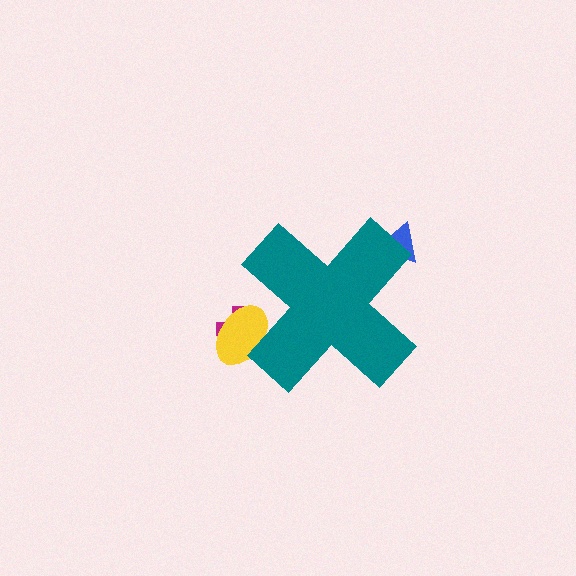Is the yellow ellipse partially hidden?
Yes, the yellow ellipse is partially hidden behind the teal cross.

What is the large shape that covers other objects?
A teal cross.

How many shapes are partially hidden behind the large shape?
3 shapes are partially hidden.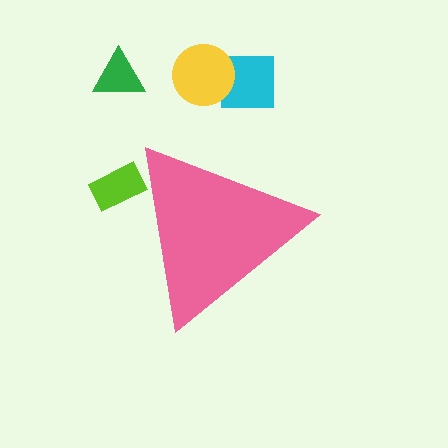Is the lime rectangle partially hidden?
Yes, the lime rectangle is partially hidden behind the pink triangle.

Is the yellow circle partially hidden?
No, the yellow circle is fully visible.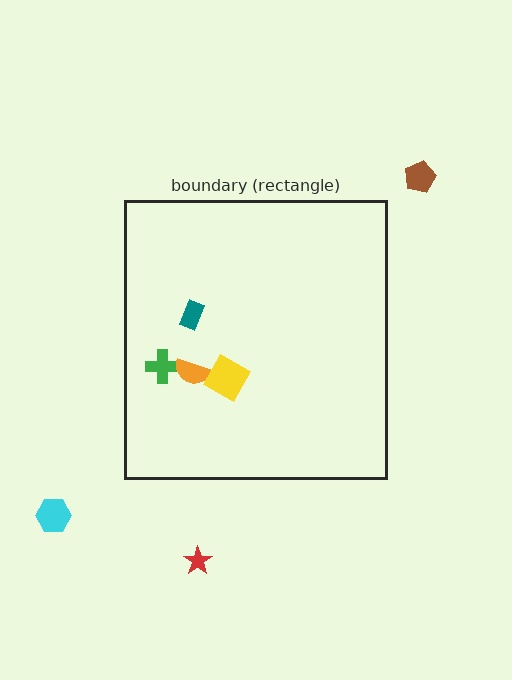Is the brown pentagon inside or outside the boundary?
Outside.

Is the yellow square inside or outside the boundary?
Inside.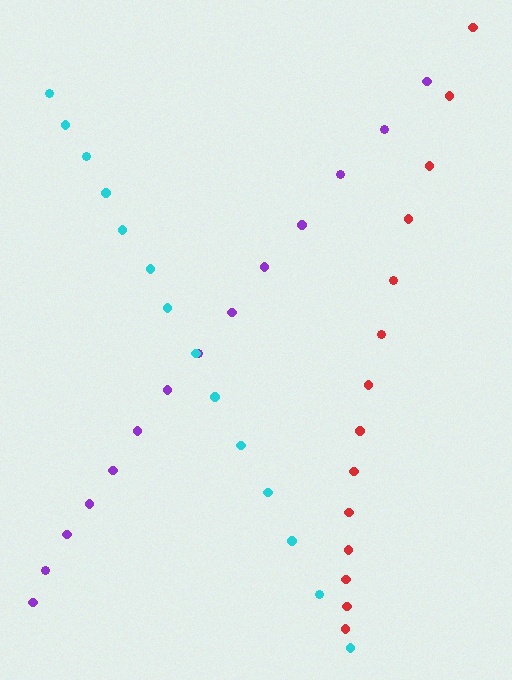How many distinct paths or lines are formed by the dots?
There are 3 distinct paths.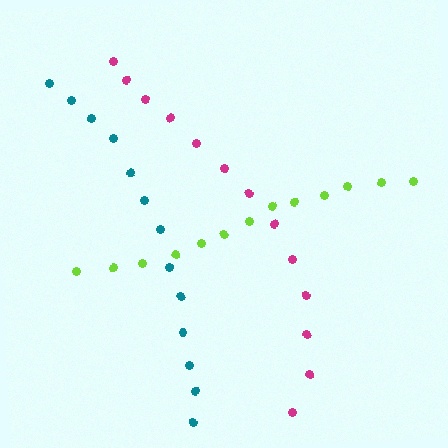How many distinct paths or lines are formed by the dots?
There are 3 distinct paths.